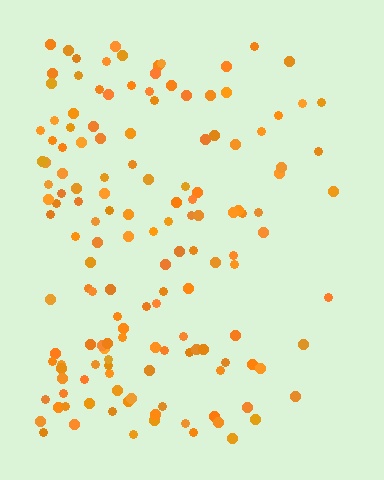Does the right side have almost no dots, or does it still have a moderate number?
Still a moderate number, just noticeably fewer than the left.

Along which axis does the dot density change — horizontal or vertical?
Horizontal.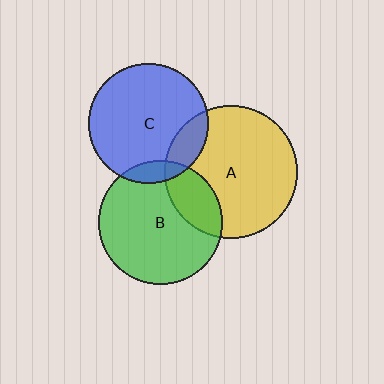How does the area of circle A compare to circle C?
Approximately 1.2 times.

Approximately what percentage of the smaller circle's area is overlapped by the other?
Approximately 25%.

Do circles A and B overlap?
Yes.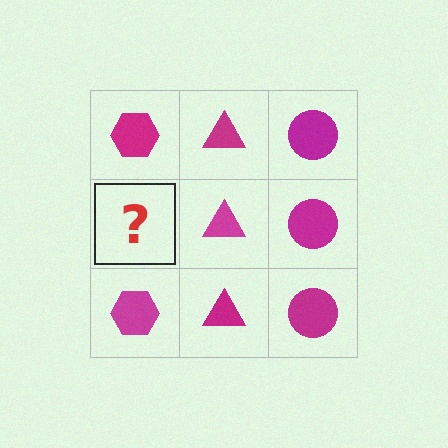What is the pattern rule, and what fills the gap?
The rule is that each column has a consistent shape. The gap should be filled with a magenta hexagon.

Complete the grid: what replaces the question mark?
The question mark should be replaced with a magenta hexagon.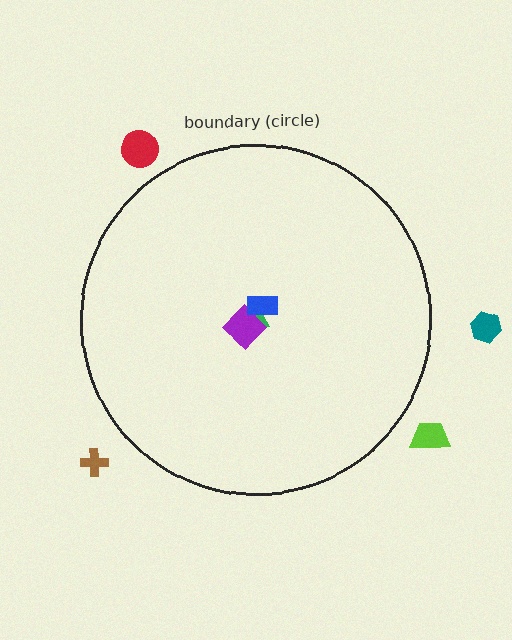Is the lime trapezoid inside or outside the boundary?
Outside.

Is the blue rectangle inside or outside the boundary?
Inside.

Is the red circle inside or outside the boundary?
Outside.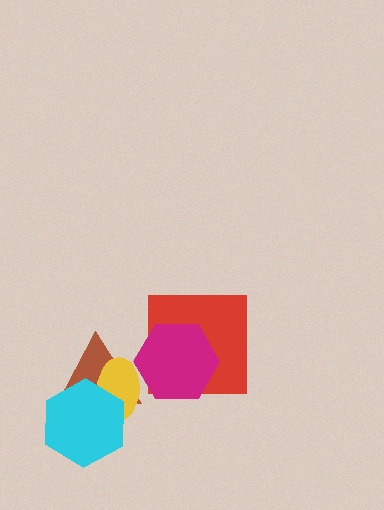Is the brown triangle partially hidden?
Yes, it is partially covered by another shape.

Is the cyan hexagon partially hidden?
No, no other shape covers it.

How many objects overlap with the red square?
1 object overlaps with the red square.